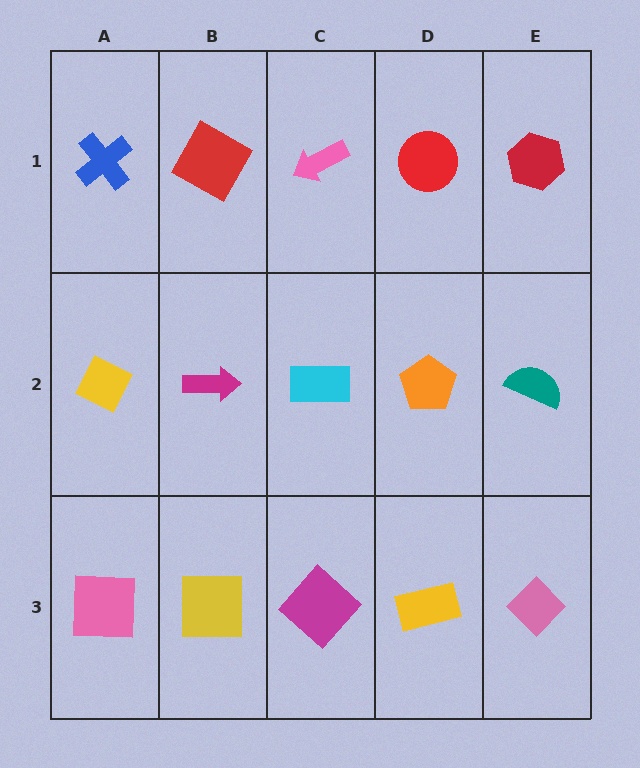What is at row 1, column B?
A red square.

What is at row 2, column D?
An orange pentagon.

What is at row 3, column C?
A magenta diamond.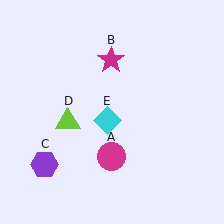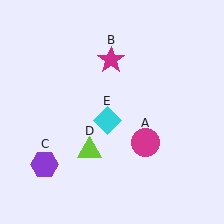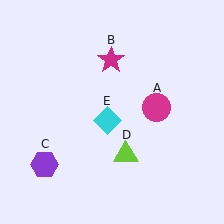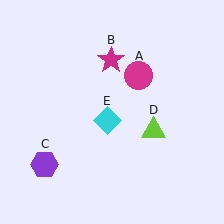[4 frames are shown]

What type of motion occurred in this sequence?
The magenta circle (object A), lime triangle (object D) rotated counterclockwise around the center of the scene.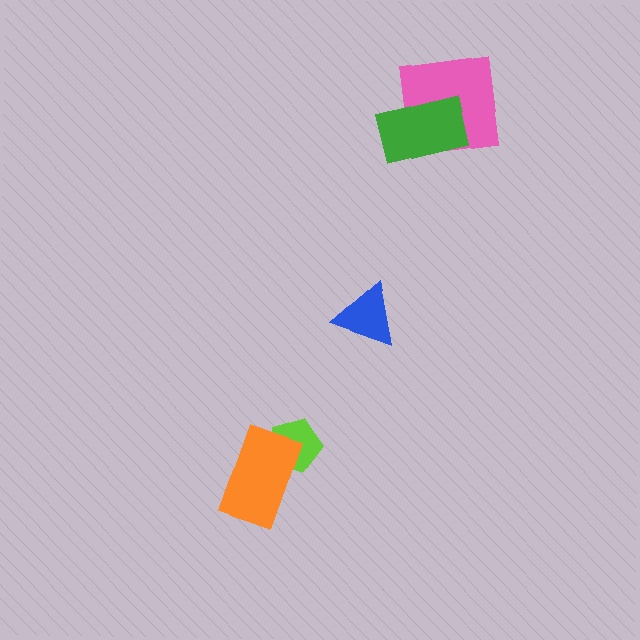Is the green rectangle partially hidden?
No, no other shape covers it.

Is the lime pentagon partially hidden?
Yes, it is partially covered by another shape.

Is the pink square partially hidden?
Yes, it is partially covered by another shape.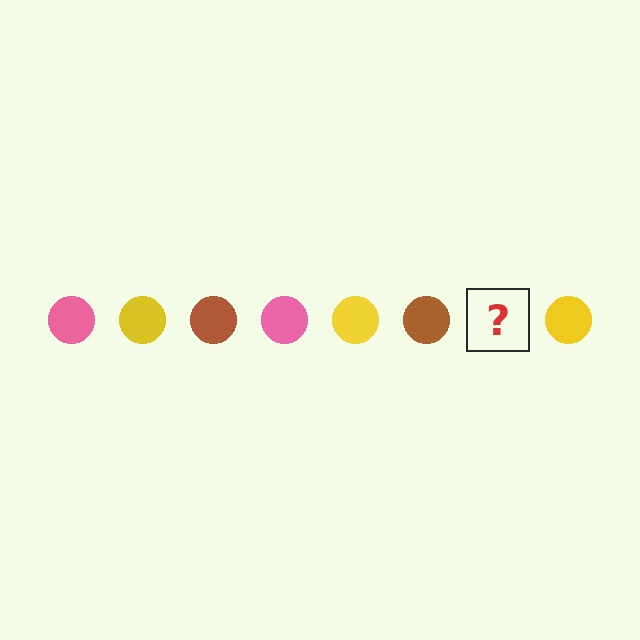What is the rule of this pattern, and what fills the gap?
The rule is that the pattern cycles through pink, yellow, brown circles. The gap should be filled with a pink circle.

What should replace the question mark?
The question mark should be replaced with a pink circle.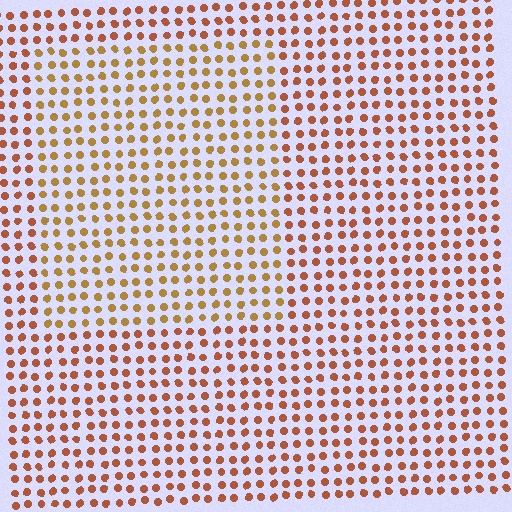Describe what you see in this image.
The image is filled with small brown elements in a uniform arrangement. A rectangle-shaped region is visible where the elements are tinted to a slightly different hue, forming a subtle color boundary.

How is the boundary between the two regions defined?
The boundary is defined purely by a slight shift in hue (about 26 degrees). Spacing, size, and orientation are identical on both sides.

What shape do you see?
I see a rectangle.